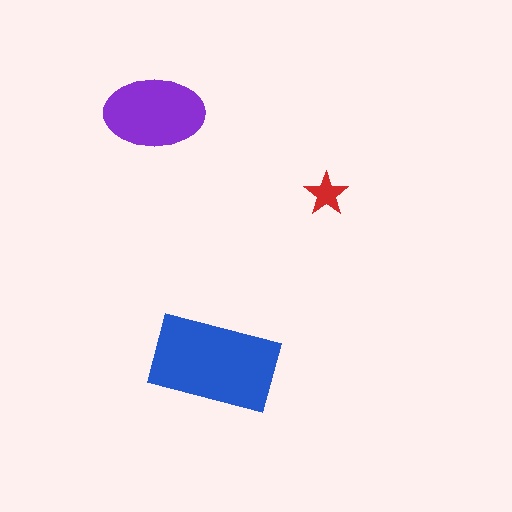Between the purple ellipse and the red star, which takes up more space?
The purple ellipse.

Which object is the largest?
The blue rectangle.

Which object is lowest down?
The blue rectangle is bottommost.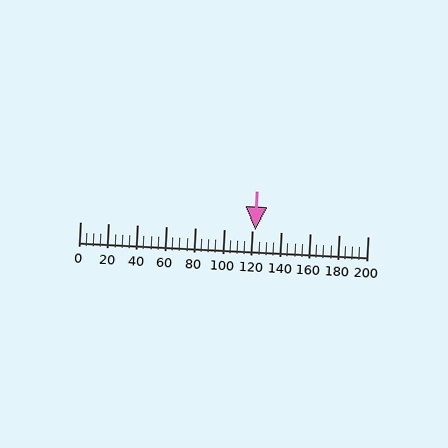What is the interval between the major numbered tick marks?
The major tick marks are spaced 20 units apart.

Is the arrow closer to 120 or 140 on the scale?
The arrow is closer to 120.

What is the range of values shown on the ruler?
The ruler shows values from 0 to 200.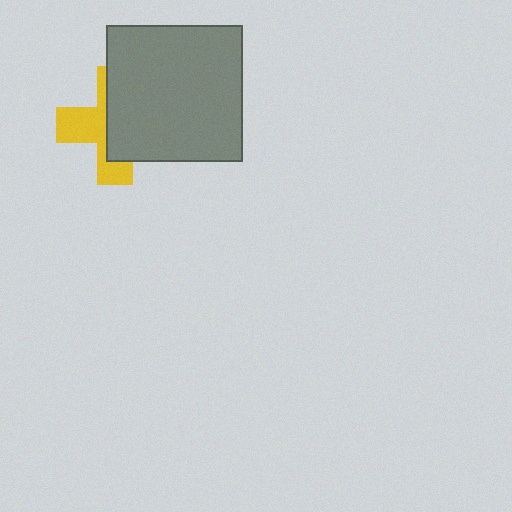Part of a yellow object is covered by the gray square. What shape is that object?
It is a cross.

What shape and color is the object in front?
The object in front is a gray square.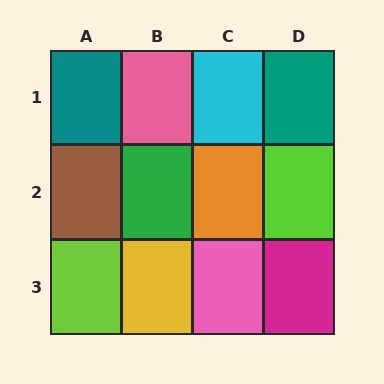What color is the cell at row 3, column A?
Lime.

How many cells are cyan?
1 cell is cyan.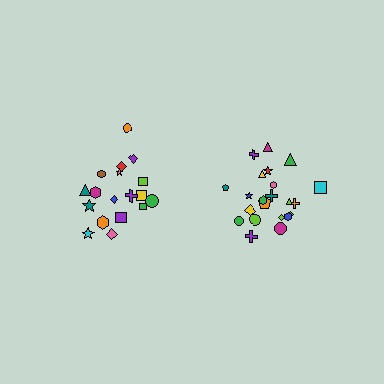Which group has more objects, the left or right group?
The right group.